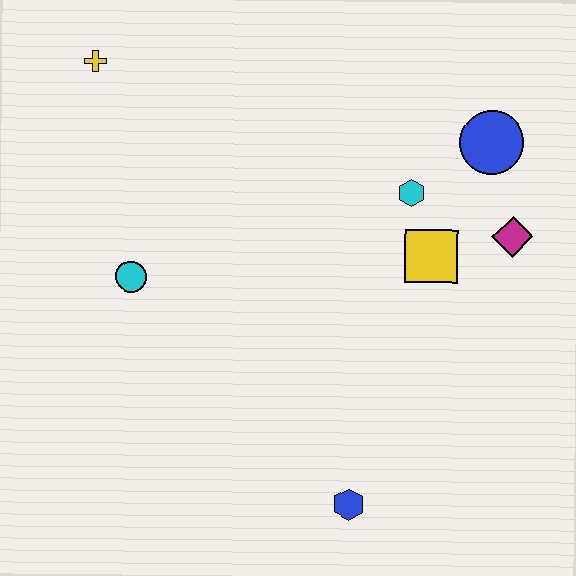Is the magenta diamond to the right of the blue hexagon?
Yes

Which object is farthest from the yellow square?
The yellow cross is farthest from the yellow square.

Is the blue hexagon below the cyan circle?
Yes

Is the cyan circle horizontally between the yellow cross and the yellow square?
Yes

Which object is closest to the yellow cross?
The cyan circle is closest to the yellow cross.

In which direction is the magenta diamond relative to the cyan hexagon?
The magenta diamond is to the right of the cyan hexagon.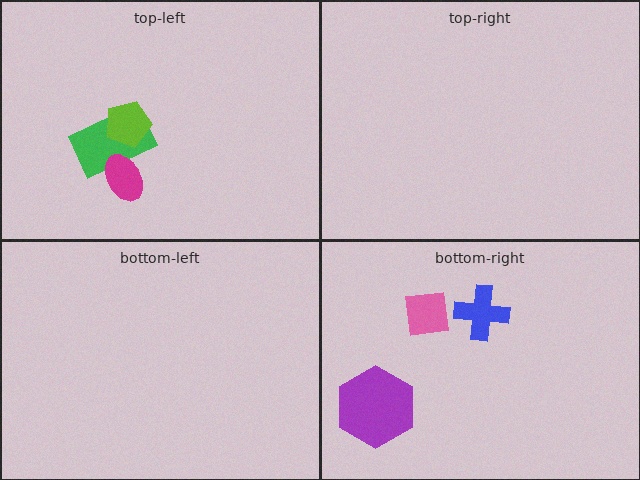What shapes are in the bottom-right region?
The pink square, the blue cross, the purple hexagon.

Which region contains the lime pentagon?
The top-left region.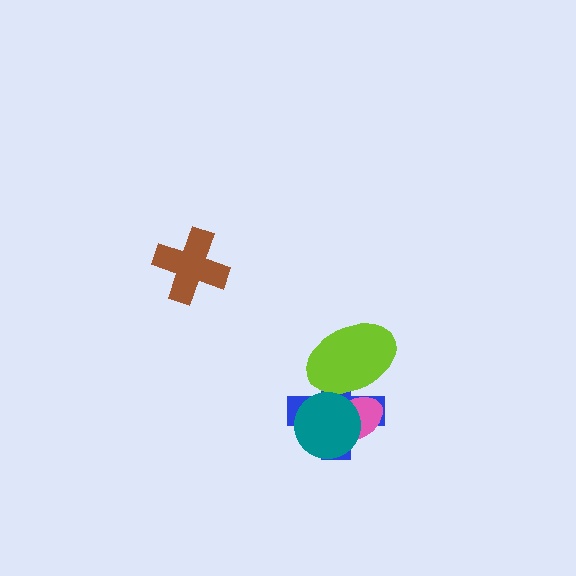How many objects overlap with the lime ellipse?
3 objects overlap with the lime ellipse.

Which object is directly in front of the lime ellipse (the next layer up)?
The pink ellipse is directly in front of the lime ellipse.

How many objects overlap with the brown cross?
0 objects overlap with the brown cross.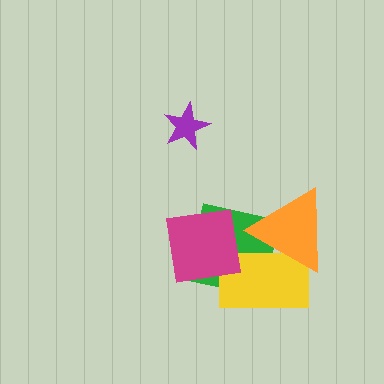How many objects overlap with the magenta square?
1 object overlaps with the magenta square.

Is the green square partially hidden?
Yes, it is partially covered by another shape.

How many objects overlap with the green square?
3 objects overlap with the green square.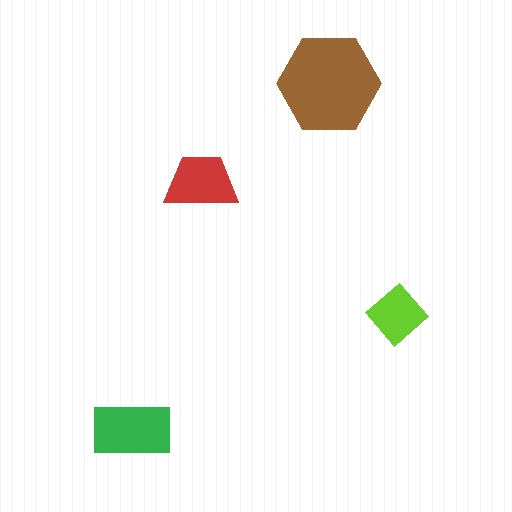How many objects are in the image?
There are 4 objects in the image.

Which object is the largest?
The brown hexagon.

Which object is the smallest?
The lime diamond.